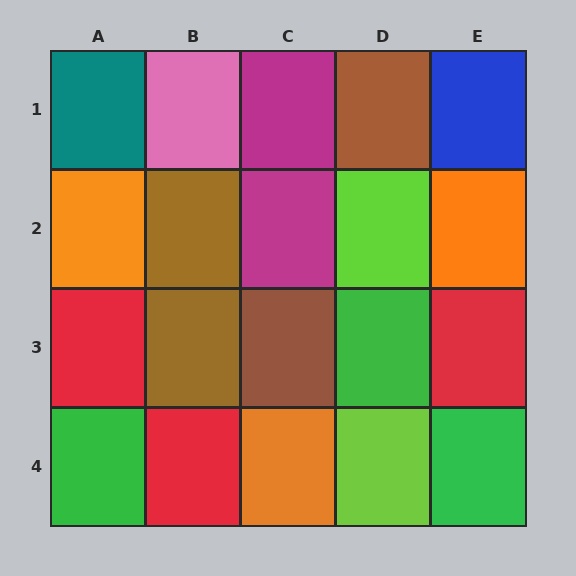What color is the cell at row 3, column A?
Red.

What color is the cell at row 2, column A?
Orange.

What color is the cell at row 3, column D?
Green.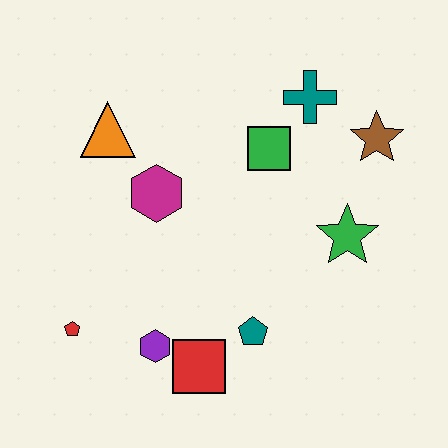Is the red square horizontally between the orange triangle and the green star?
Yes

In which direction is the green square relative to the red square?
The green square is above the red square.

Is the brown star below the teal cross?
Yes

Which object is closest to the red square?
The purple hexagon is closest to the red square.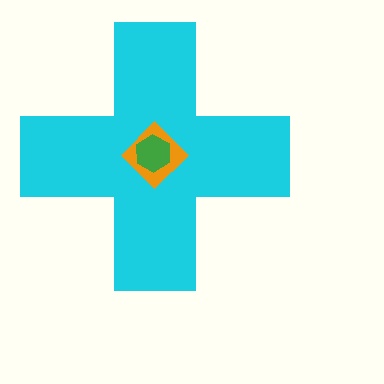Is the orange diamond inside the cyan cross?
Yes.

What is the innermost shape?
The green hexagon.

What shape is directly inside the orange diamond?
The green hexagon.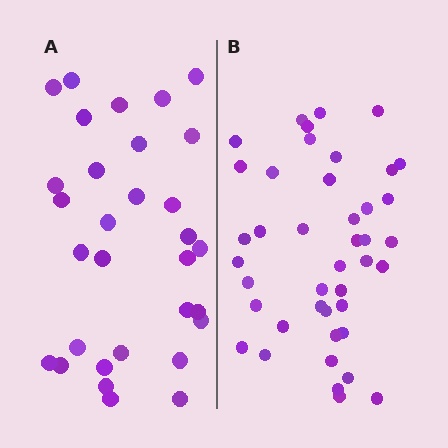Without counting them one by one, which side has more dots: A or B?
Region B (the right region) has more dots.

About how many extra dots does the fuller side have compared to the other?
Region B has roughly 12 or so more dots than region A.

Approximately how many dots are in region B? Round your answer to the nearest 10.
About 40 dots. (The exact count is 42, which rounds to 40.)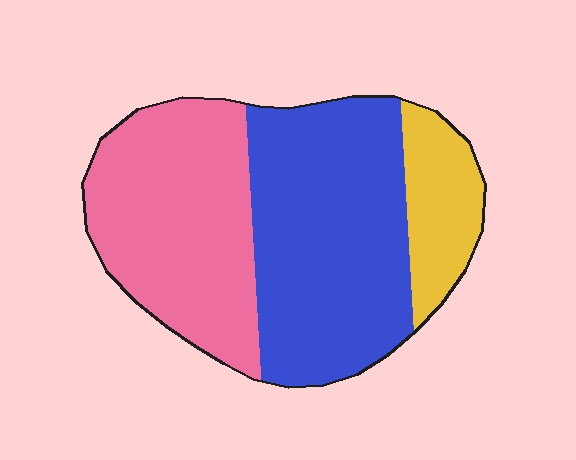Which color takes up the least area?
Yellow, at roughly 15%.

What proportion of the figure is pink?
Pink takes up about two fifths (2/5) of the figure.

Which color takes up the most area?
Blue, at roughly 45%.